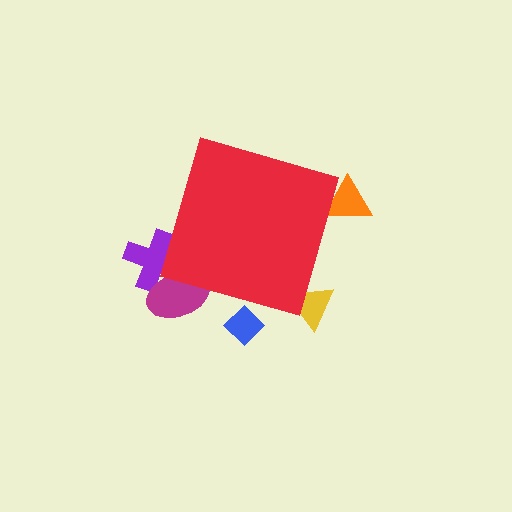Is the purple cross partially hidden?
Yes, the purple cross is partially hidden behind the red diamond.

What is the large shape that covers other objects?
A red diamond.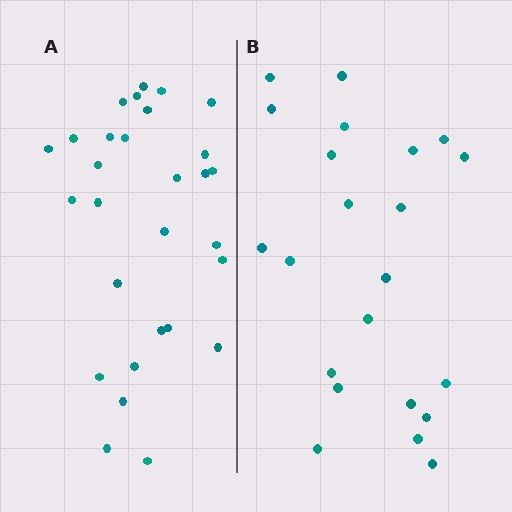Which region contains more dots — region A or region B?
Region A (the left region) has more dots.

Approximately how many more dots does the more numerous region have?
Region A has roughly 8 or so more dots than region B.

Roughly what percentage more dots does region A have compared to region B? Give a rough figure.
About 30% more.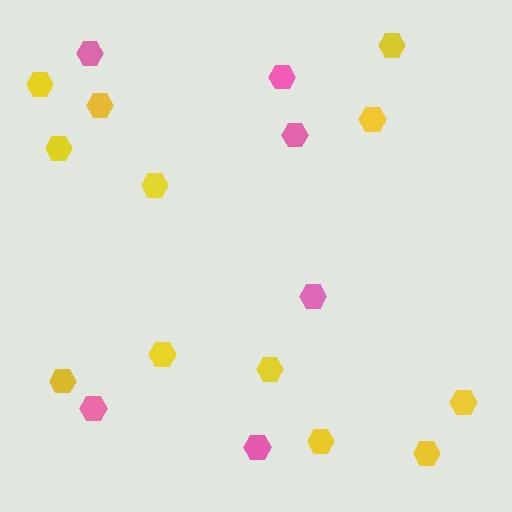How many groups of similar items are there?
There are 2 groups: one group of yellow hexagons (12) and one group of pink hexagons (6).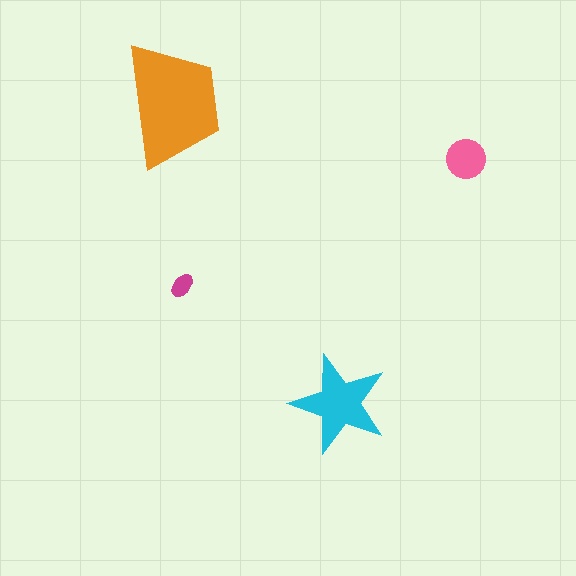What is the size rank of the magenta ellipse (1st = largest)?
4th.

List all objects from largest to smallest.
The orange trapezoid, the cyan star, the pink circle, the magenta ellipse.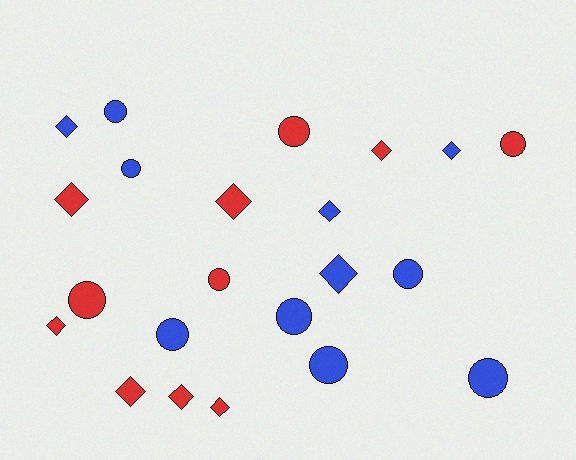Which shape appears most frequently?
Diamond, with 11 objects.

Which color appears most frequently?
Red, with 11 objects.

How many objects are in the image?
There are 22 objects.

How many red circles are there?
There are 4 red circles.